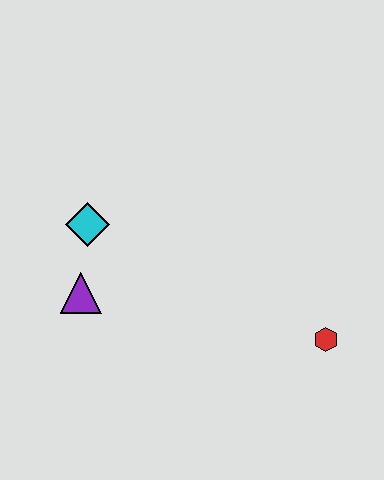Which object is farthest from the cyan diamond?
The red hexagon is farthest from the cyan diamond.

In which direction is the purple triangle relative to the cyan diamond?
The purple triangle is below the cyan diamond.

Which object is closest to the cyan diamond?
The purple triangle is closest to the cyan diamond.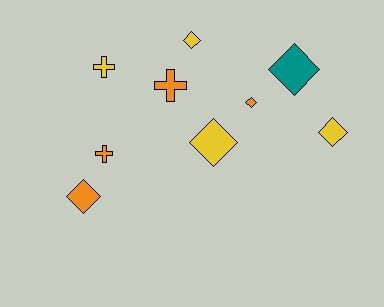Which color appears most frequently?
Yellow, with 4 objects.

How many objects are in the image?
There are 9 objects.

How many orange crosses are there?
There are 2 orange crosses.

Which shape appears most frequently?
Diamond, with 6 objects.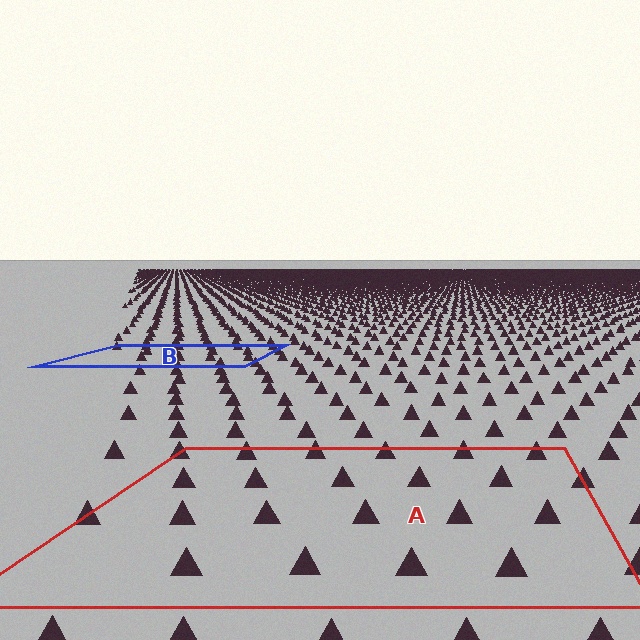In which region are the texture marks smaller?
The texture marks are smaller in region B, because it is farther away.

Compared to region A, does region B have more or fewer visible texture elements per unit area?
Region B has more texture elements per unit area — they are packed more densely because it is farther away.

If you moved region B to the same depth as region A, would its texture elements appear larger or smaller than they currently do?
They would appear larger. At a closer depth, the same texture elements are projected at a bigger on-screen size.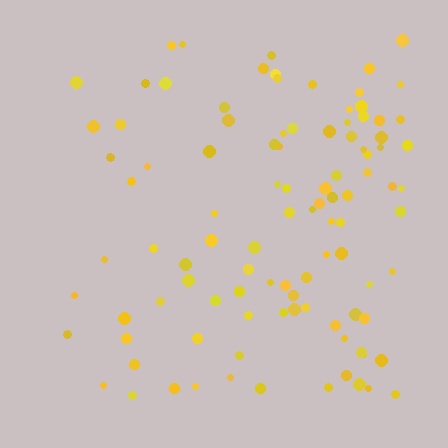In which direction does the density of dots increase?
From left to right, with the right side densest.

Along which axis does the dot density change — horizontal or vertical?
Horizontal.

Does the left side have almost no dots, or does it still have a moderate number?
Still a moderate number, just noticeably fewer than the right.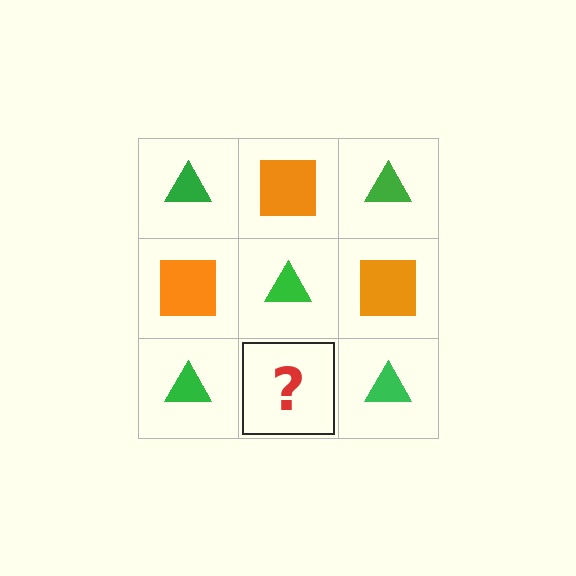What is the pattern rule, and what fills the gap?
The rule is that it alternates green triangle and orange square in a checkerboard pattern. The gap should be filled with an orange square.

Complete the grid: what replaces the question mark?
The question mark should be replaced with an orange square.